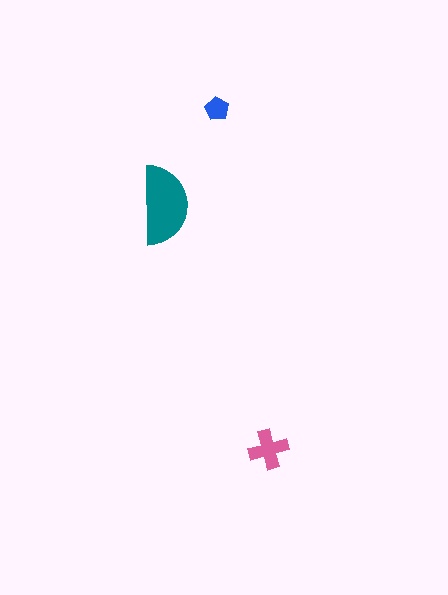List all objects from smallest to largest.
The blue pentagon, the pink cross, the teal semicircle.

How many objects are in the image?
There are 3 objects in the image.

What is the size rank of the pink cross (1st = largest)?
2nd.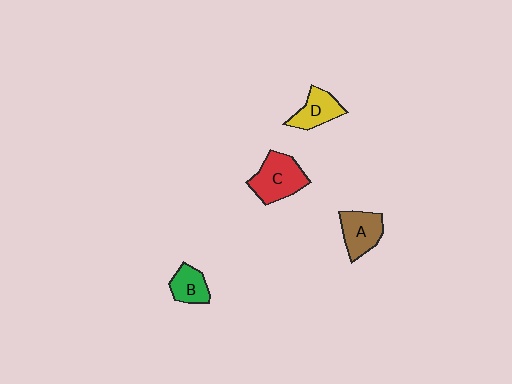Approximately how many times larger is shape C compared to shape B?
Approximately 1.7 times.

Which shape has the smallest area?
Shape B (green).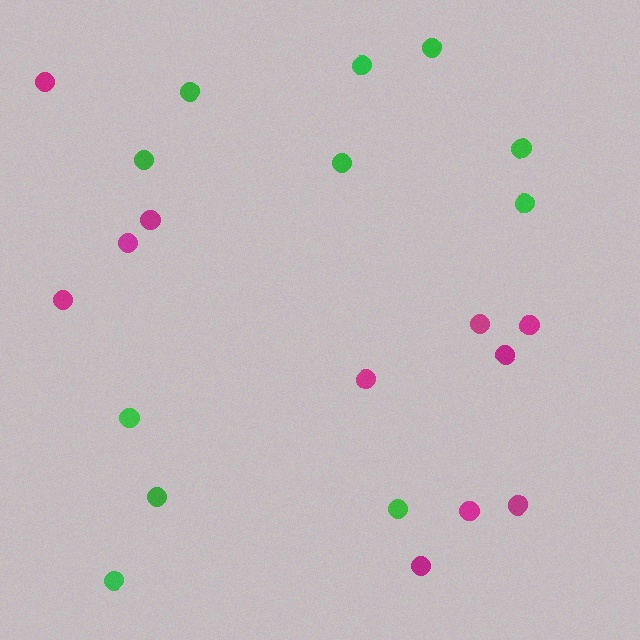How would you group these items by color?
There are 2 groups: one group of green circles (11) and one group of magenta circles (11).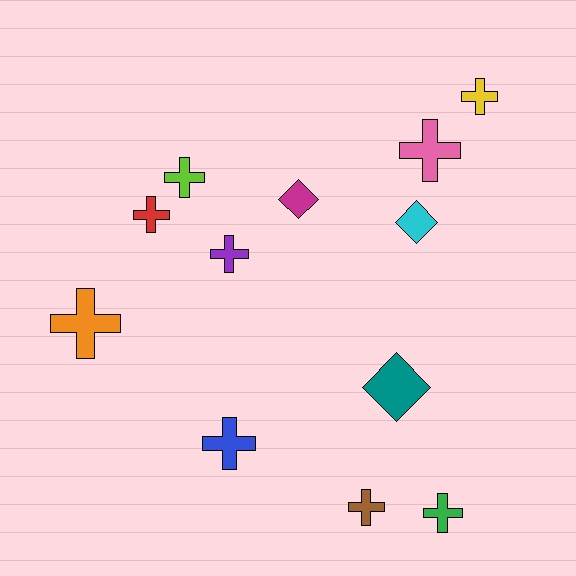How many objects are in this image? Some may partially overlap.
There are 12 objects.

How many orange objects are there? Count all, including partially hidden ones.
There is 1 orange object.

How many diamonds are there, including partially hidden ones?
There are 3 diamonds.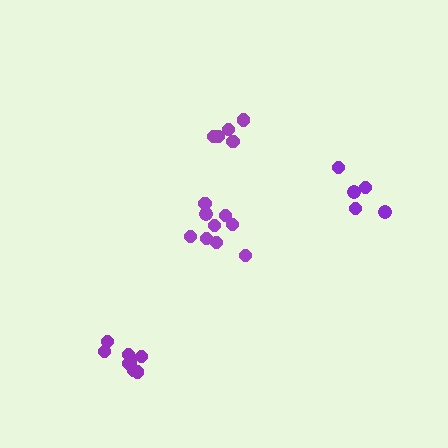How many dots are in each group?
Group 1: 5 dots, Group 2: 9 dots, Group 3: 5 dots, Group 4: 9 dots (28 total).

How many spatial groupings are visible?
There are 4 spatial groupings.